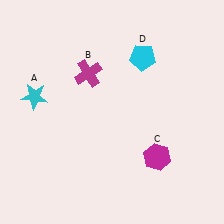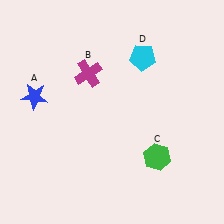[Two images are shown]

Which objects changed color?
A changed from cyan to blue. C changed from magenta to green.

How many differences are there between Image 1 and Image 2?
There are 2 differences between the two images.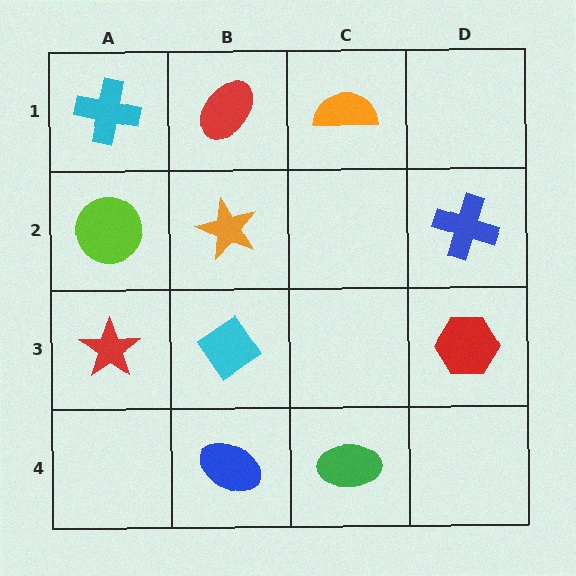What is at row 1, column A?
A cyan cross.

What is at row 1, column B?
A red ellipse.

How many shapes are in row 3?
3 shapes.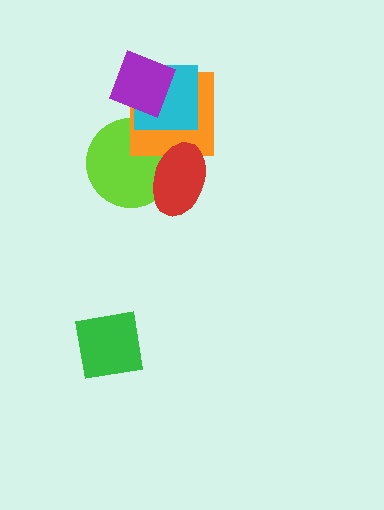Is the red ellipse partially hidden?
No, no other shape covers it.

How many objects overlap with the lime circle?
2 objects overlap with the lime circle.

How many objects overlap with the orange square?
4 objects overlap with the orange square.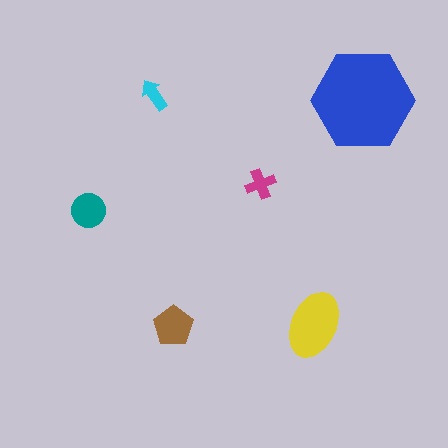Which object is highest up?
The cyan arrow is topmost.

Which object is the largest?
The blue hexagon.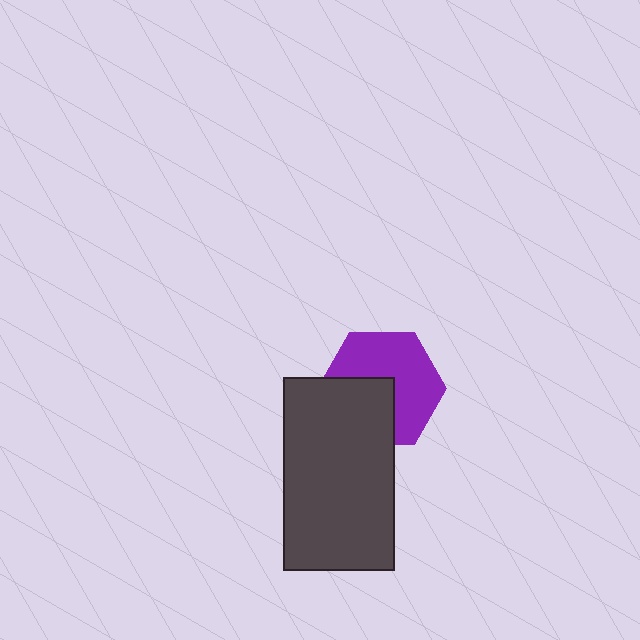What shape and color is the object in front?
The object in front is a dark gray rectangle.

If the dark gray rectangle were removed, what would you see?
You would see the complete purple hexagon.